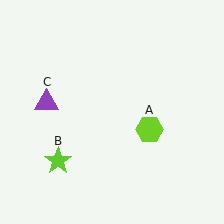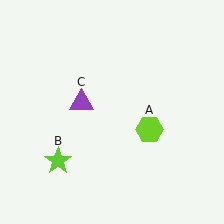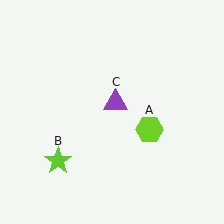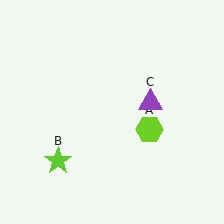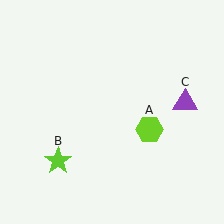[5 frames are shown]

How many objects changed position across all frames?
1 object changed position: purple triangle (object C).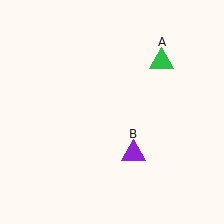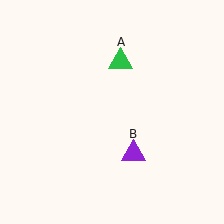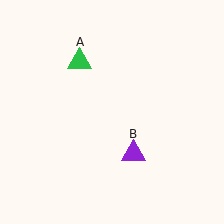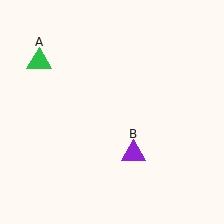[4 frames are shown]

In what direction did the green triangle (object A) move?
The green triangle (object A) moved left.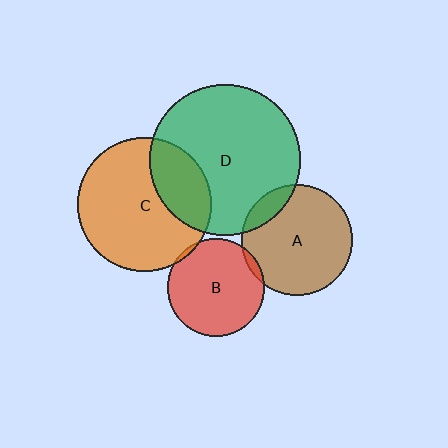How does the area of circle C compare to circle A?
Approximately 1.4 times.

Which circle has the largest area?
Circle D (green).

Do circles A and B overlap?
Yes.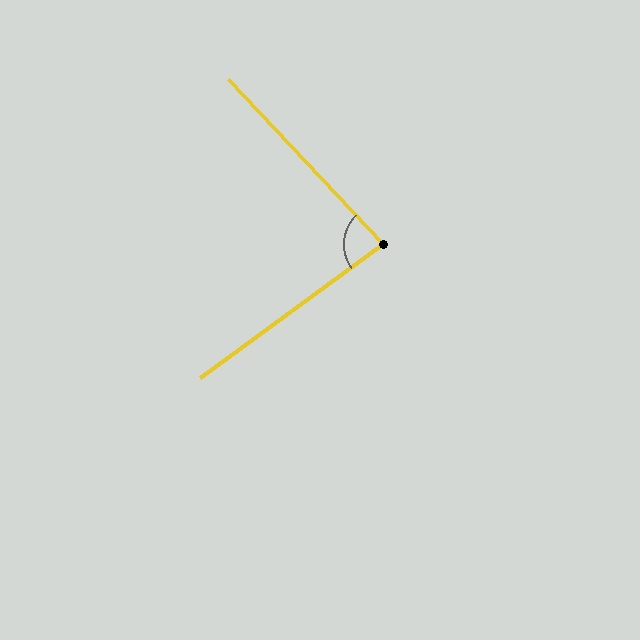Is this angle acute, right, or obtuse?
It is acute.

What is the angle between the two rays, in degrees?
Approximately 83 degrees.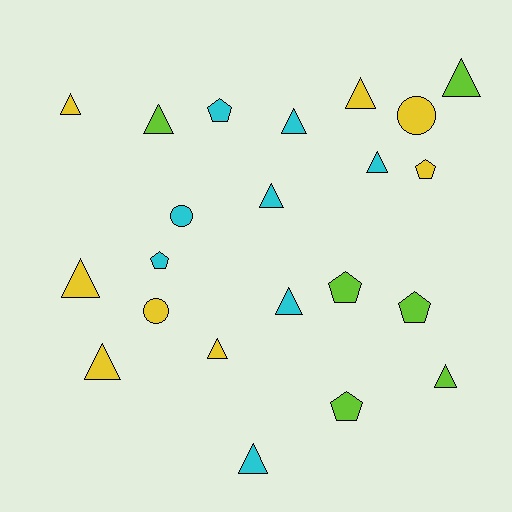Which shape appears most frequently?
Triangle, with 13 objects.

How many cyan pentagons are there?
There are 2 cyan pentagons.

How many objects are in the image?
There are 22 objects.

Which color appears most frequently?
Yellow, with 8 objects.